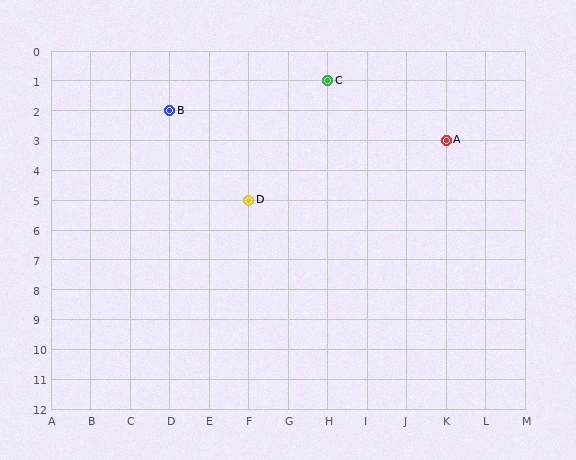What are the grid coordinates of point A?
Point A is at grid coordinates (K, 3).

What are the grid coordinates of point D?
Point D is at grid coordinates (F, 5).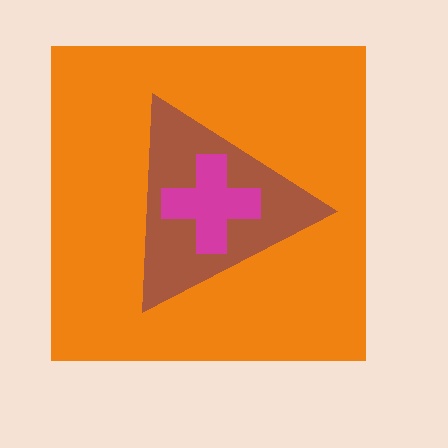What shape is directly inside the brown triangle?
The magenta cross.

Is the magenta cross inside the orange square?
Yes.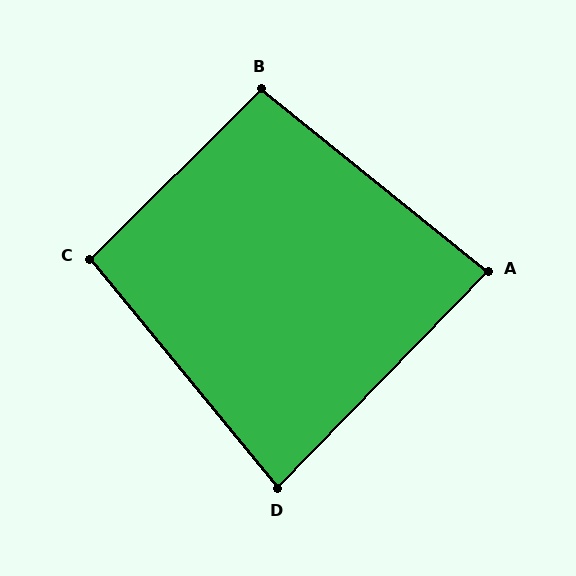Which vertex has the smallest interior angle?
D, at approximately 84 degrees.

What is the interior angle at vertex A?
Approximately 85 degrees (acute).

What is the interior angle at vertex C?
Approximately 95 degrees (obtuse).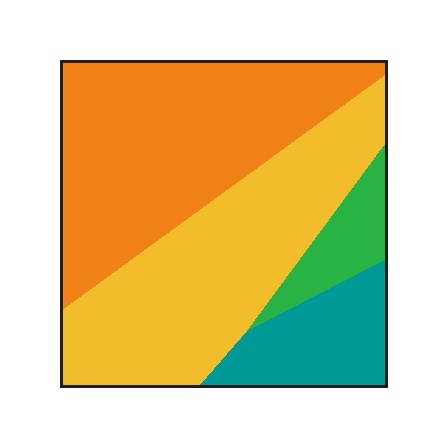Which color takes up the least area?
Green, at roughly 10%.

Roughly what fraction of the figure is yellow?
Yellow takes up about three eighths (3/8) of the figure.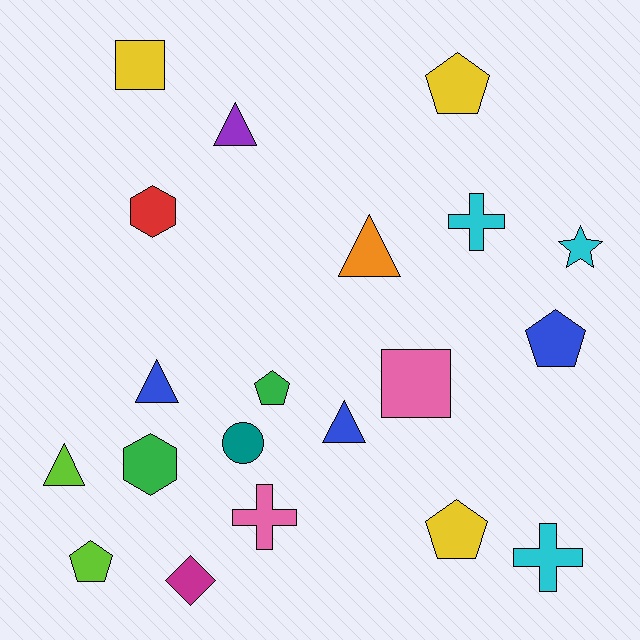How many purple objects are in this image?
There is 1 purple object.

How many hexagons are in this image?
There are 2 hexagons.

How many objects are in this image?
There are 20 objects.